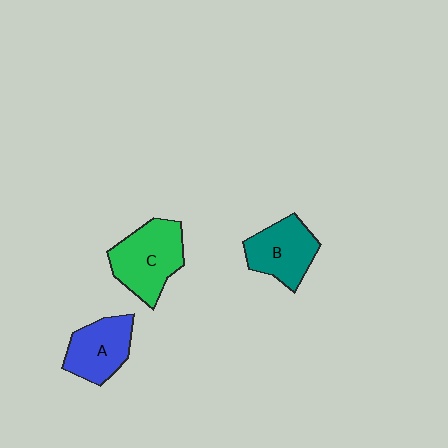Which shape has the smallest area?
Shape A (blue).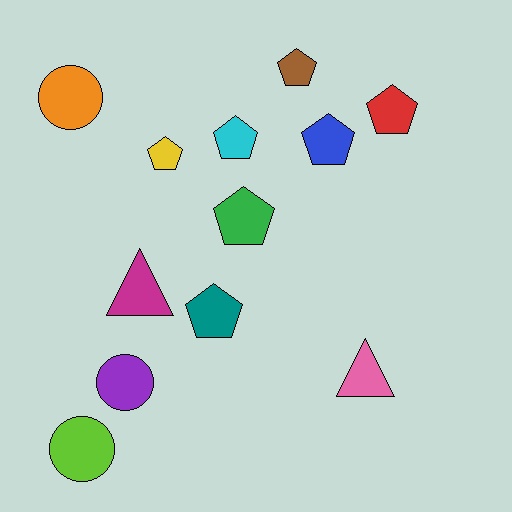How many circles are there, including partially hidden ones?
There are 3 circles.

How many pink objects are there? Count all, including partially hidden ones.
There is 1 pink object.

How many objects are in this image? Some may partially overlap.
There are 12 objects.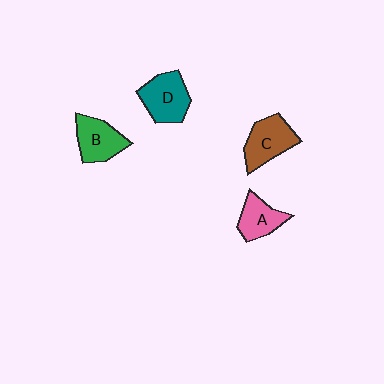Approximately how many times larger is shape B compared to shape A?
Approximately 1.2 times.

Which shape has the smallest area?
Shape A (pink).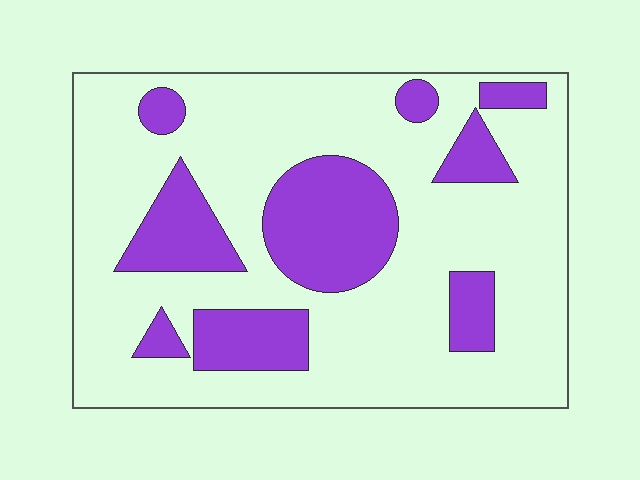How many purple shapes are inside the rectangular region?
9.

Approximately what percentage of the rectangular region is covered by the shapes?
Approximately 25%.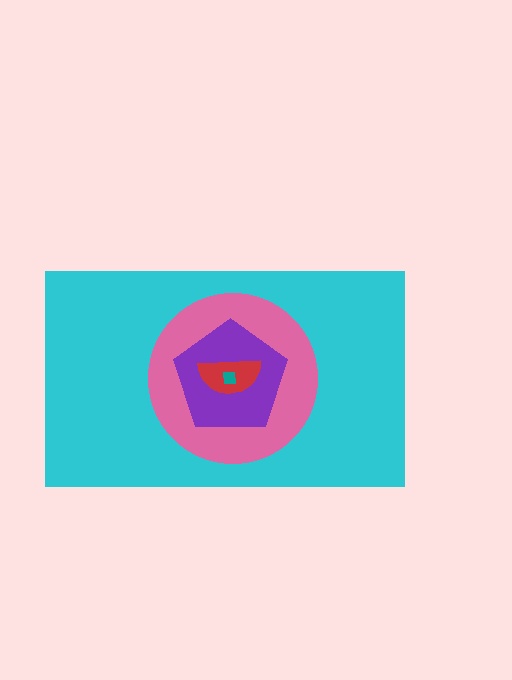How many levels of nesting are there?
5.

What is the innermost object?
The teal square.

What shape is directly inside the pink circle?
The purple pentagon.